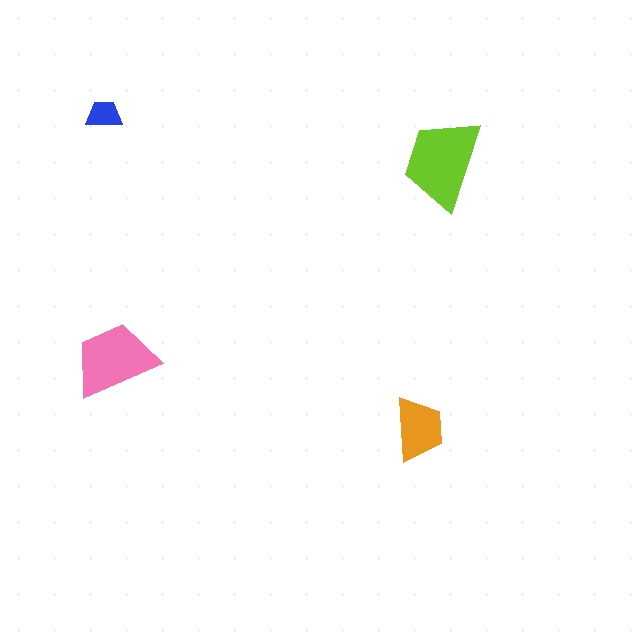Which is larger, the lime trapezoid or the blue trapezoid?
The lime one.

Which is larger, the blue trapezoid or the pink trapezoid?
The pink one.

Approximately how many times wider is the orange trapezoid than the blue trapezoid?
About 1.5 times wider.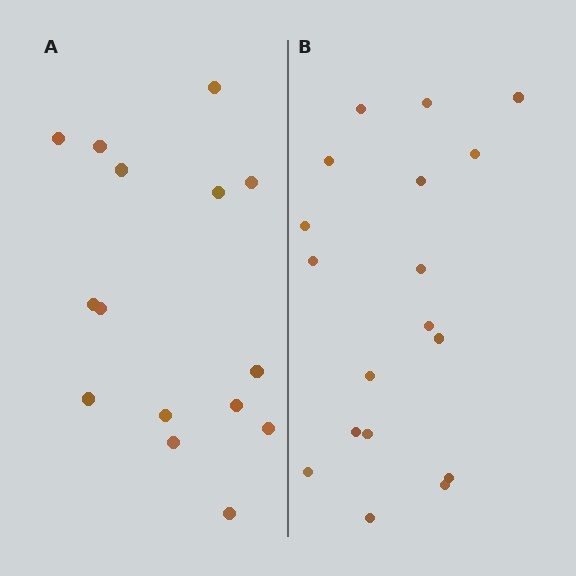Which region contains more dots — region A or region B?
Region B (the right region) has more dots.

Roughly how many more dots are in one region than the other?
Region B has just a few more — roughly 2 or 3 more dots than region A.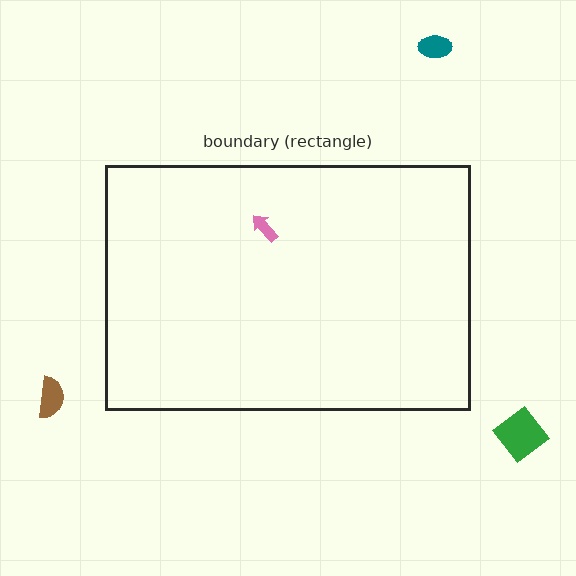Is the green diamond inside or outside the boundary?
Outside.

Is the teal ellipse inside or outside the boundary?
Outside.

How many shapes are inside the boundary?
1 inside, 3 outside.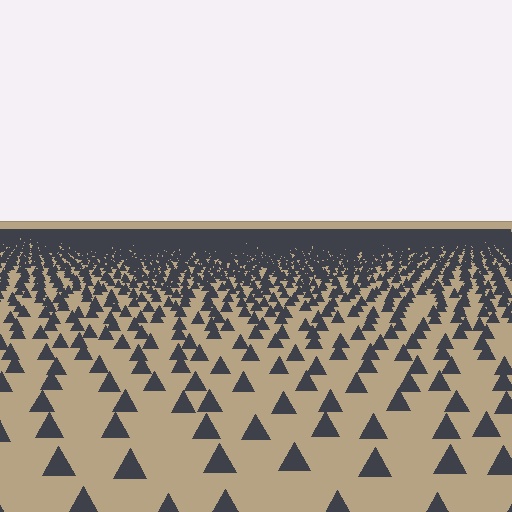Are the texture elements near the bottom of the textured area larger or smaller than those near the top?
Larger. Near the bottom, elements are closer to the viewer and appear at a bigger on-screen size.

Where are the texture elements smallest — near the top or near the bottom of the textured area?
Near the top.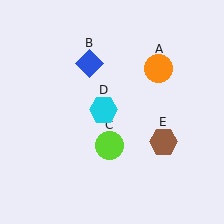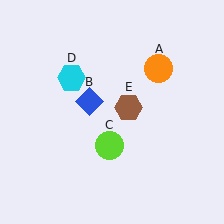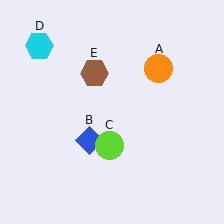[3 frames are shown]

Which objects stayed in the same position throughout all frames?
Orange circle (object A) and lime circle (object C) remained stationary.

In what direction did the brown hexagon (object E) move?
The brown hexagon (object E) moved up and to the left.